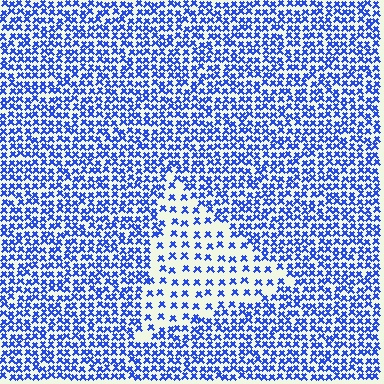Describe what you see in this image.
The image contains small blue elements arranged at two different densities. A triangle-shaped region is visible where the elements are less densely packed than the surrounding area.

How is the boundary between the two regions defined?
The boundary is defined by a change in element density (approximately 2.3x ratio). All elements are the same color, size, and shape.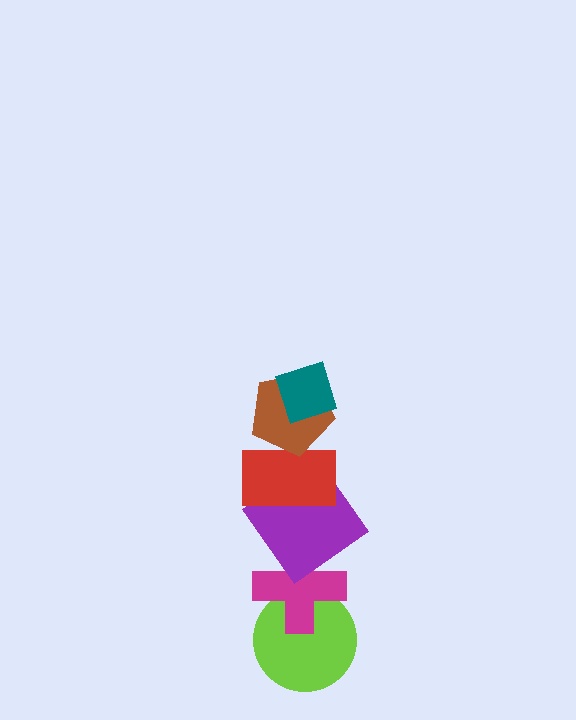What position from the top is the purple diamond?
The purple diamond is 4th from the top.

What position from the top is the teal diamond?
The teal diamond is 1st from the top.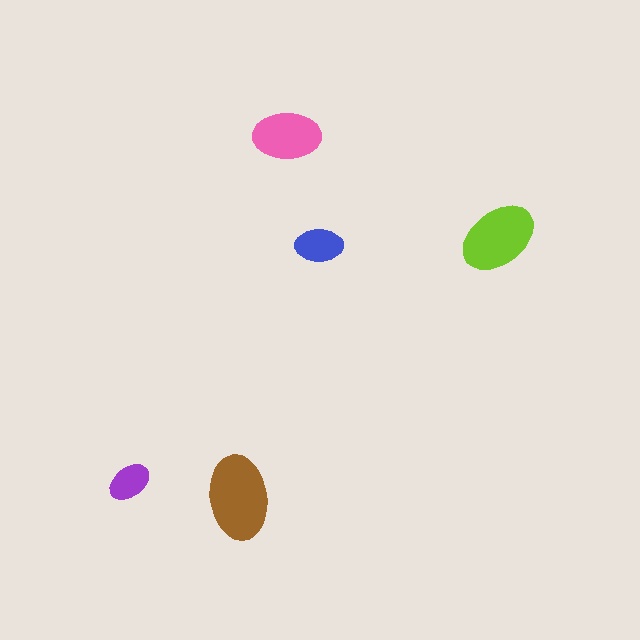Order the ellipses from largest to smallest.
the brown one, the lime one, the pink one, the blue one, the purple one.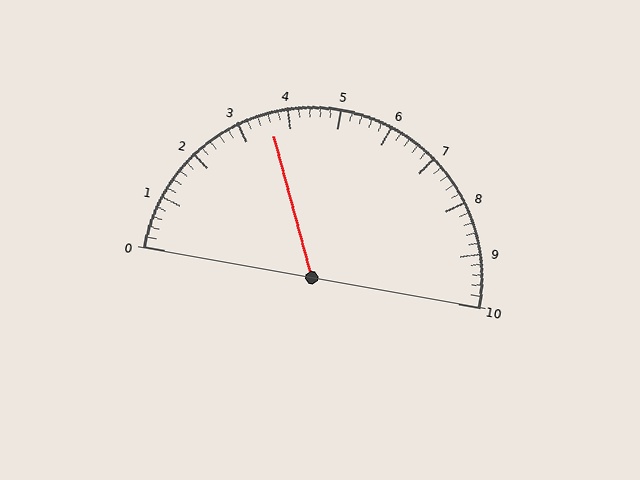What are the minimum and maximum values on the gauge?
The gauge ranges from 0 to 10.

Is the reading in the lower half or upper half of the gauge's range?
The reading is in the lower half of the range (0 to 10).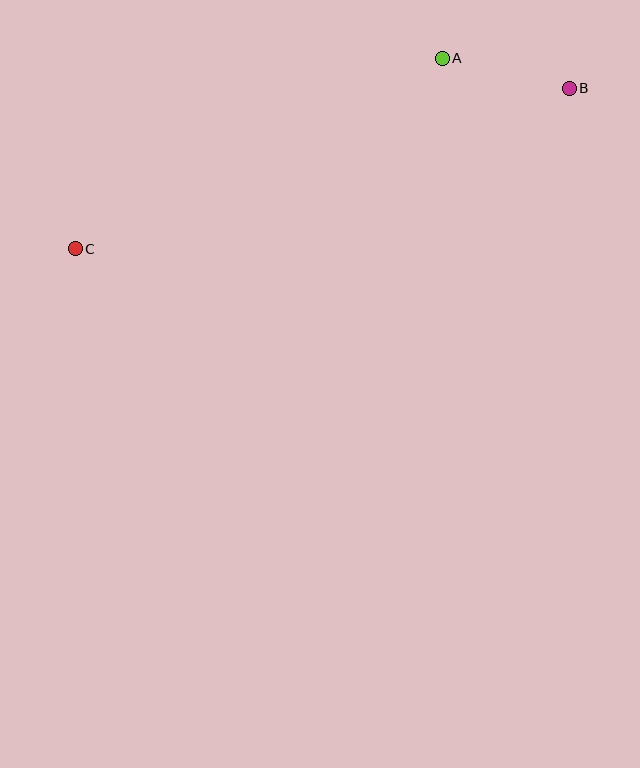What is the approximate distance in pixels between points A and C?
The distance between A and C is approximately 414 pixels.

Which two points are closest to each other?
Points A and B are closest to each other.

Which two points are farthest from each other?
Points B and C are farthest from each other.